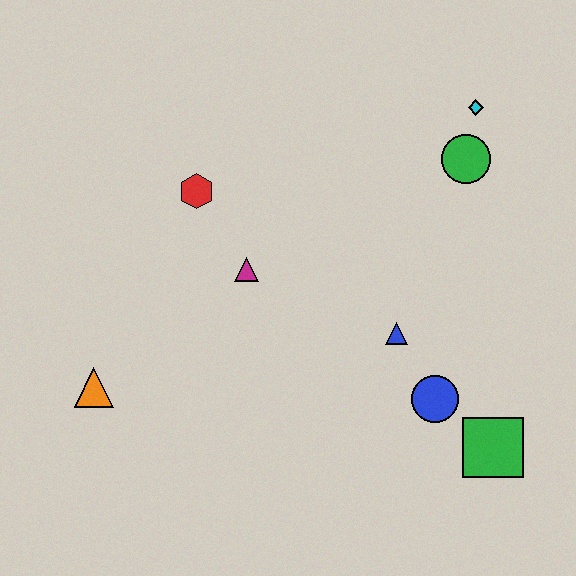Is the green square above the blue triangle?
No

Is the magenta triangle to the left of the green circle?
Yes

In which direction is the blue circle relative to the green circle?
The blue circle is below the green circle.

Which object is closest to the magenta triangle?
The red hexagon is closest to the magenta triangle.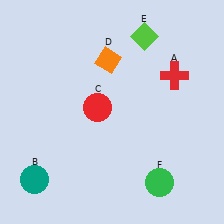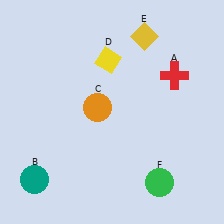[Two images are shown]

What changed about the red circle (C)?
In Image 1, C is red. In Image 2, it changed to orange.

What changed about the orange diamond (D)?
In Image 1, D is orange. In Image 2, it changed to yellow.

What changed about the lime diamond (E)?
In Image 1, E is lime. In Image 2, it changed to yellow.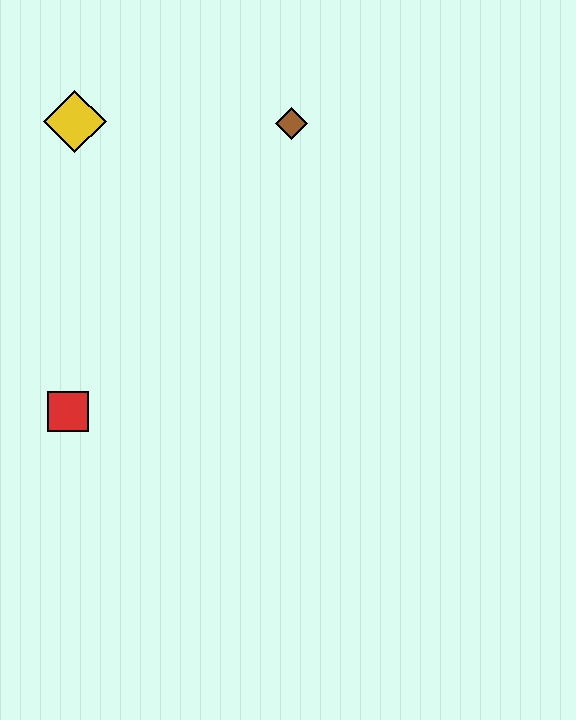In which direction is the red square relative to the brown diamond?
The red square is below the brown diamond.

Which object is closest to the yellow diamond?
The brown diamond is closest to the yellow diamond.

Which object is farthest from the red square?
The brown diamond is farthest from the red square.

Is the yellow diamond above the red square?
Yes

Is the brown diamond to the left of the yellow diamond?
No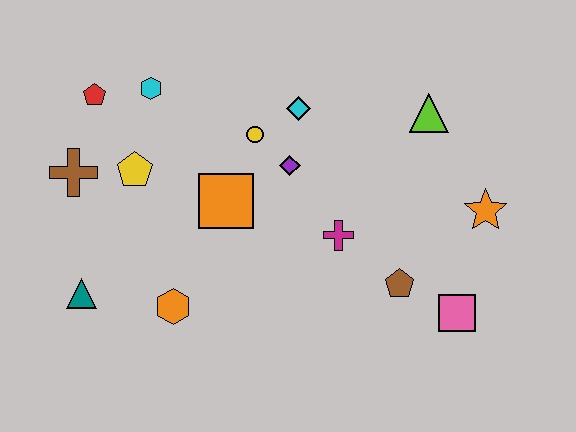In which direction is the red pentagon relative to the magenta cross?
The red pentagon is to the left of the magenta cross.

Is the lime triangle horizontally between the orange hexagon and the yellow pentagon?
No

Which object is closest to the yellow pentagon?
The brown cross is closest to the yellow pentagon.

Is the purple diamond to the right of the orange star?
No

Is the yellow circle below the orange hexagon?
No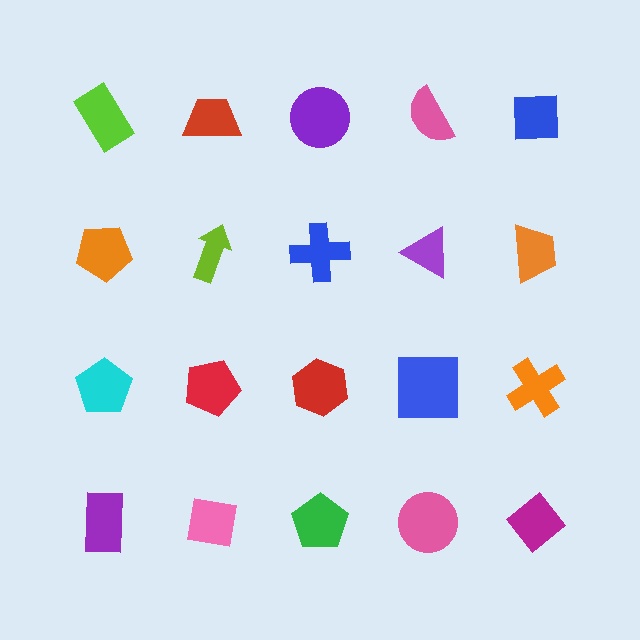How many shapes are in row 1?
5 shapes.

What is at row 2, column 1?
An orange pentagon.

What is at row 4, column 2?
A pink square.